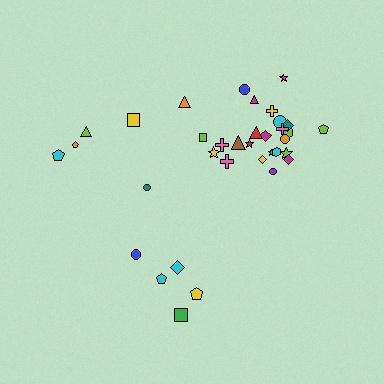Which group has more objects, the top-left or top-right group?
The top-right group.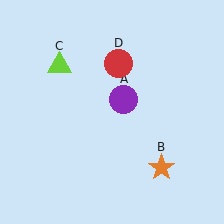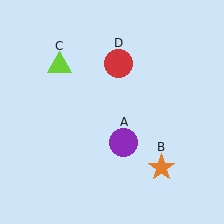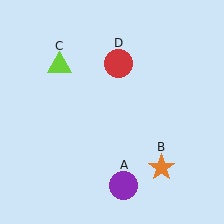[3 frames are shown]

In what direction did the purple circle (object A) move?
The purple circle (object A) moved down.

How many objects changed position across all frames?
1 object changed position: purple circle (object A).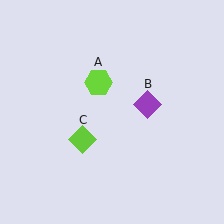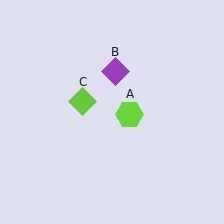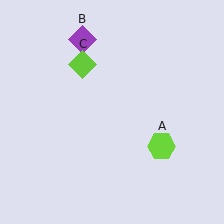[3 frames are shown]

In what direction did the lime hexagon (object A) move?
The lime hexagon (object A) moved down and to the right.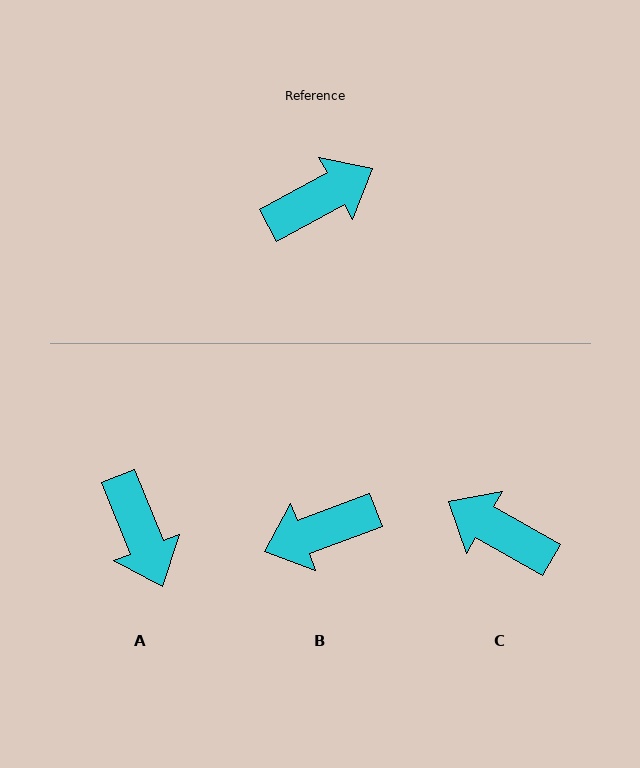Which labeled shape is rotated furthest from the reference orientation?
B, about 172 degrees away.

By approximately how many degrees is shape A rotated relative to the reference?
Approximately 97 degrees clockwise.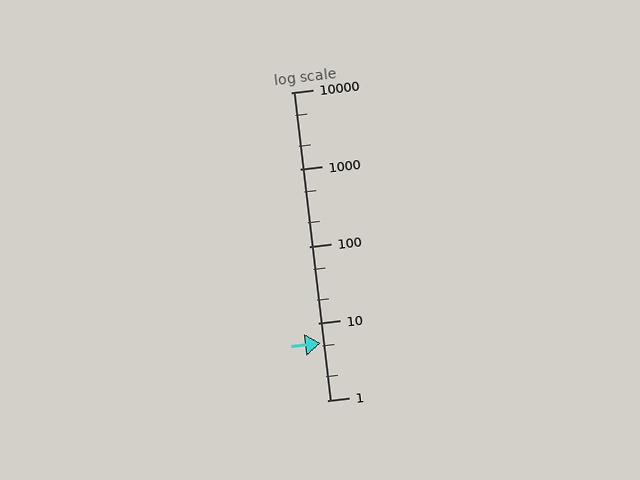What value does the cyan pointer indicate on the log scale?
The pointer indicates approximately 5.5.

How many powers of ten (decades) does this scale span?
The scale spans 4 decades, from 1 to 10000.